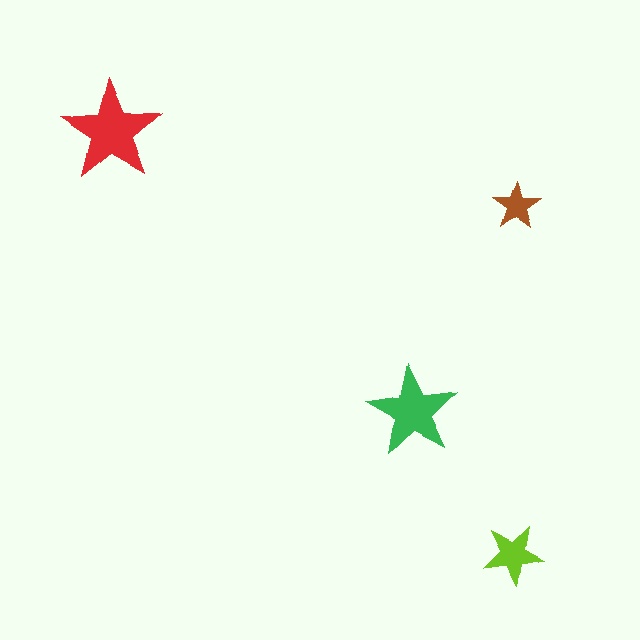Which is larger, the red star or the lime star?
The red one.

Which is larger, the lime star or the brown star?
The lime one.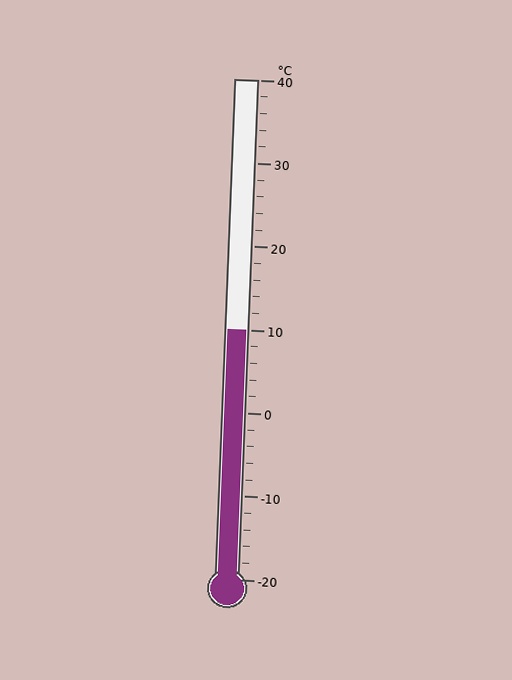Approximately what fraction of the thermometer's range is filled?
The thermometer is filled to approximately 50% of its range.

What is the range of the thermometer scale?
The thermometer scale ranges from -20°C to 40°C.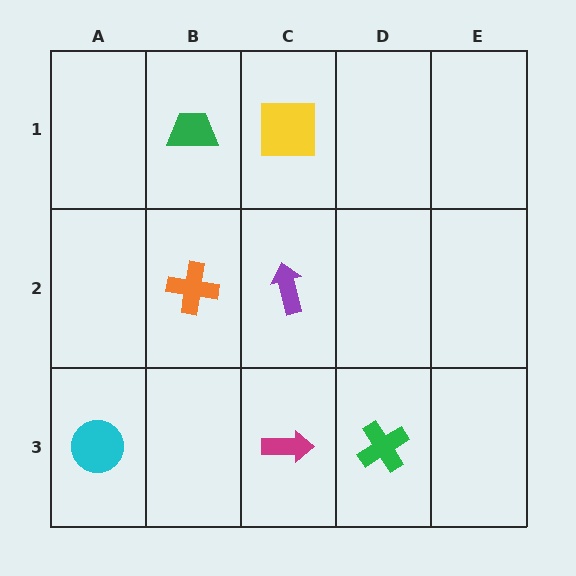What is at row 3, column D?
A green cross.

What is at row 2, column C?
A purple arrow.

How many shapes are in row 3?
3 shapes.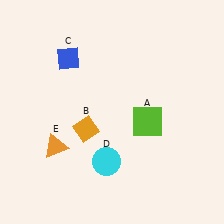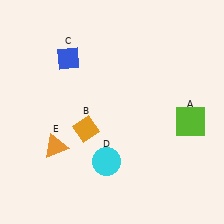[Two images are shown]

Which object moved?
The lime square (A) moved right.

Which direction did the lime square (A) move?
The lime square (A) moved right.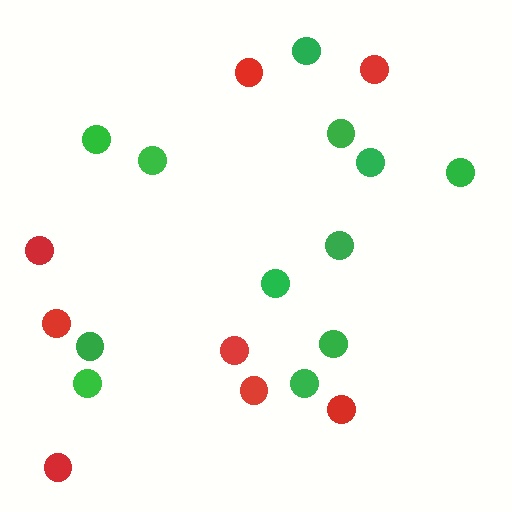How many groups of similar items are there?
There are 2 groups: one group of green circles (12) and one group of red circles (8).